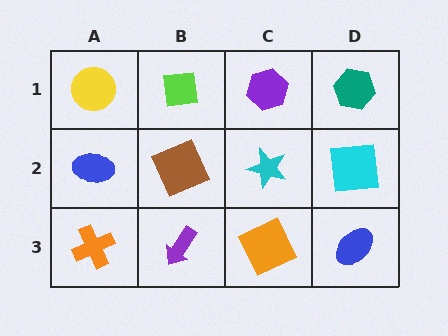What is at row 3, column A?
An orange cross.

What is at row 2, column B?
A brown square.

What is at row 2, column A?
A blue ellipse.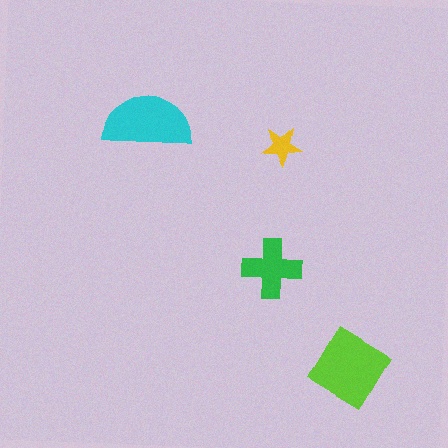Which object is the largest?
The lime diamond.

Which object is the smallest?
The yellow star.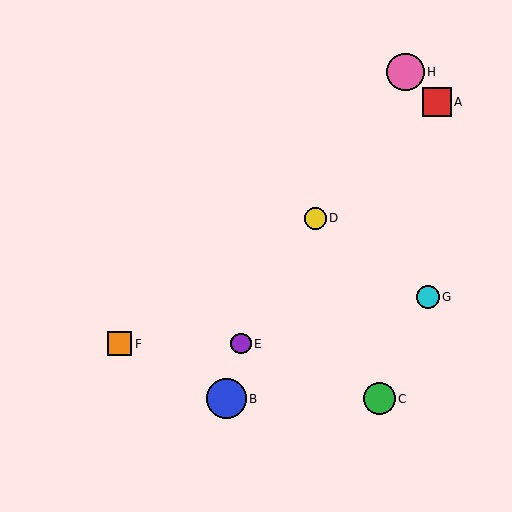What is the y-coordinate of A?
Object A is at y≈102.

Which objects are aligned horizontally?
Objects E, F are aligned horizontally.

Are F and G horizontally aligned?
No, F is at y≈344 and G is at y≈297.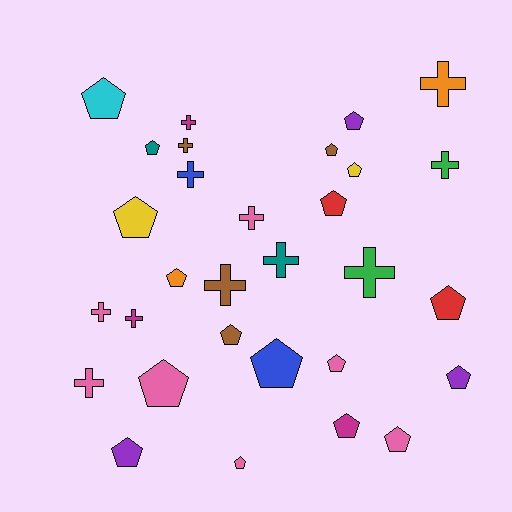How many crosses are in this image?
There are 12 crosses.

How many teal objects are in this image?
There are 2 teal objects.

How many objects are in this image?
There are 30 objects.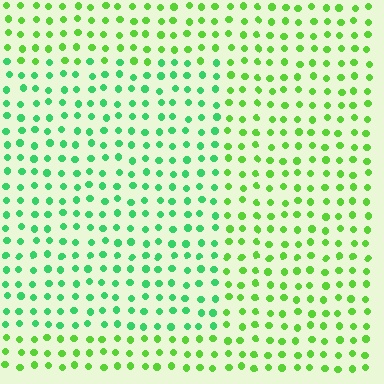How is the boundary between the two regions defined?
The boundary is defined purely by a slight shift in hue (about 33 degrees). Spacing, size, and orientation are identical on both sides.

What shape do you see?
I see a rectangle.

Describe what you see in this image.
The image is filled with small lime elements in a uniform arrangement. A rectangle-shaped region is visible where the elements are tinted to a slightly different hue, forming a subtle color boundary.